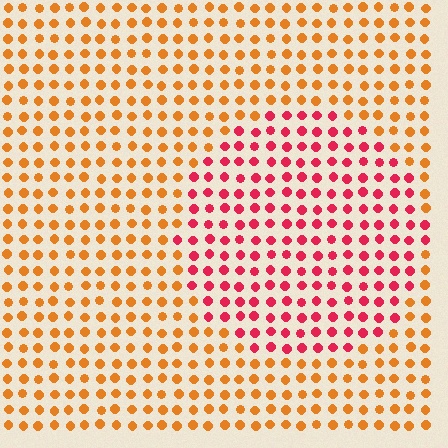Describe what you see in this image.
The image is filled with small orange elements in a uniform arrangement. A circle-shaped region is visible where the elements are tinted to a slightly different hue, forming a subtle color boundary.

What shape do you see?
I see a circle.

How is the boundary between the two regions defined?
The boundary is defined purely by a slight shift in hue (about 45 degrees). Spacing, size, and orientation are identical on both sides.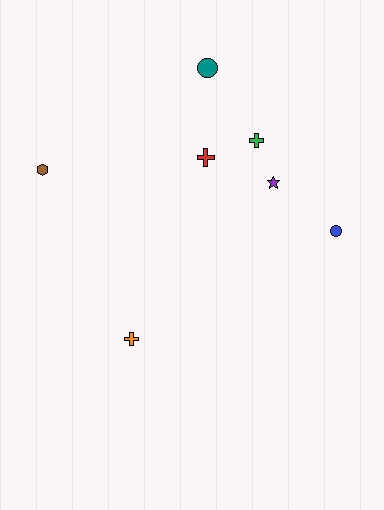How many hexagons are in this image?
There is 1 hexagon.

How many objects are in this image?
There are 7 objects.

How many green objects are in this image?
There is 1 green object.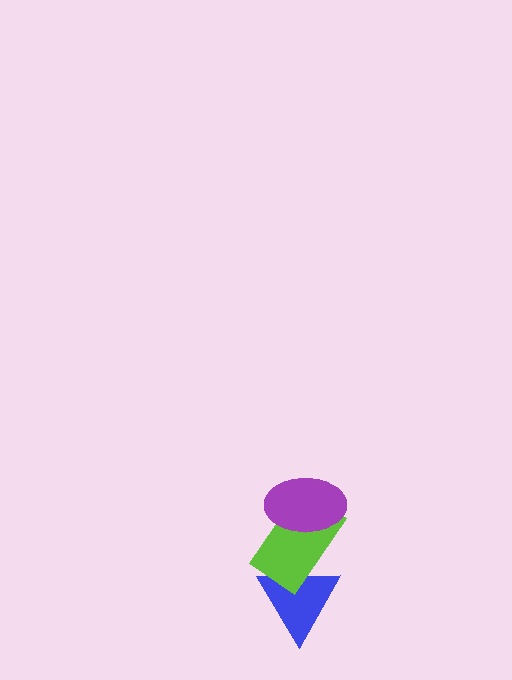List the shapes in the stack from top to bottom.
From top to bottom: the purple ellipse, the lime rectangle, the blue triangle.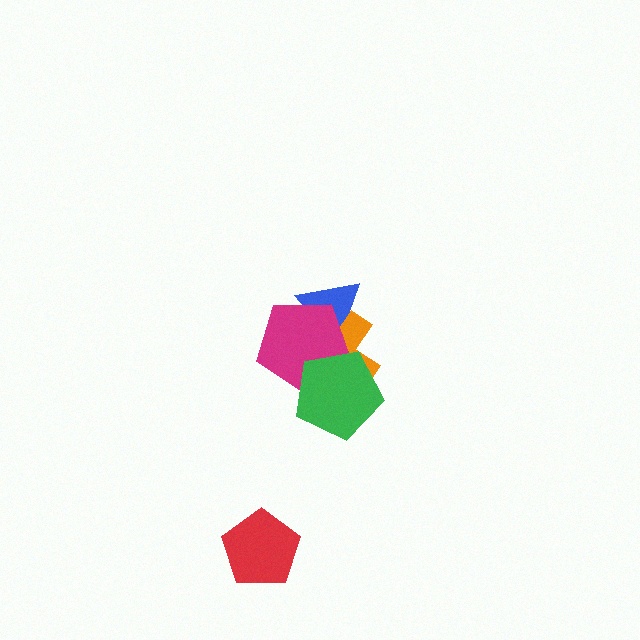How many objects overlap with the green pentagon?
2 objects overlap with the green pentagon.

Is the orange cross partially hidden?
Yes, it is partially covered by another shape.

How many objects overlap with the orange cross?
3 objects overlap with the orange cross.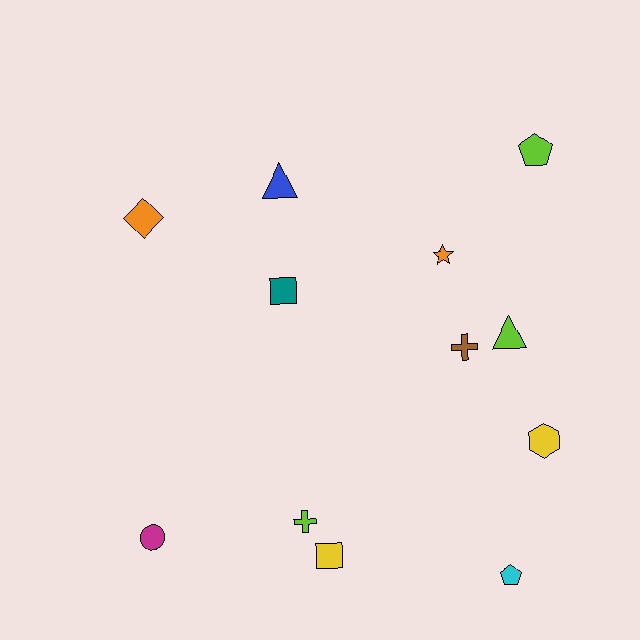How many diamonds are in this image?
There is 1 diamond.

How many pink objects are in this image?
There are no pink objects.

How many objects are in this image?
There are 12 objects.